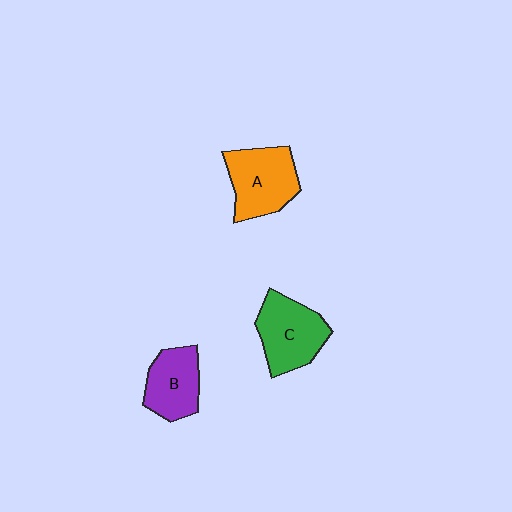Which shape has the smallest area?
Shape B (purple).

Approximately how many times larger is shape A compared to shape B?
Approximately 1.2 times.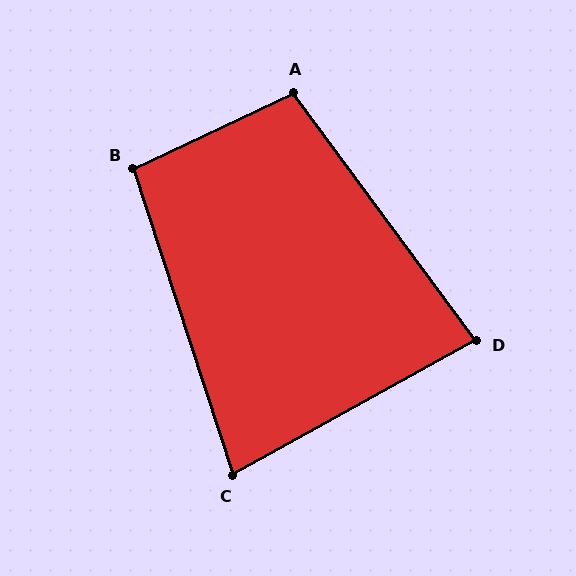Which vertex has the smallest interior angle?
C, at approximately 79 degrees.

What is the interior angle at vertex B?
Approximately 97 degrees (obtuse).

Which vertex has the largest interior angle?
A, at approximately 101 degrees.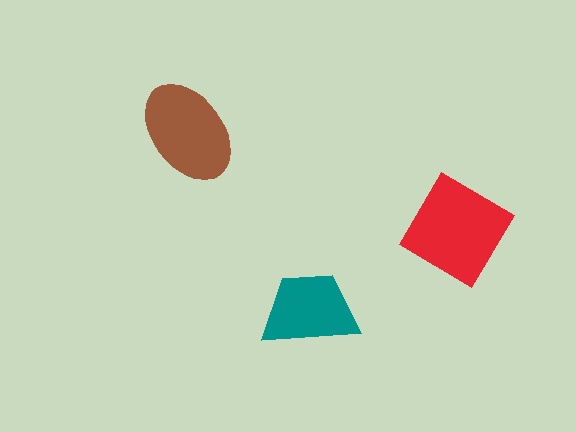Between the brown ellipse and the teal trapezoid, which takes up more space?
The brown ellipse.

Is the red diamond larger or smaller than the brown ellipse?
Larger.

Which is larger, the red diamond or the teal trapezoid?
The red diamond.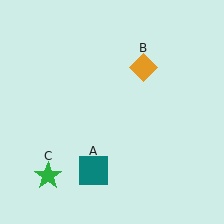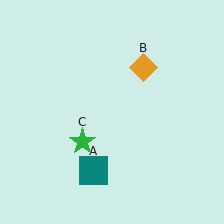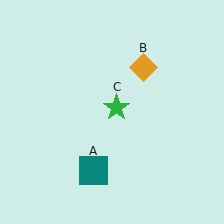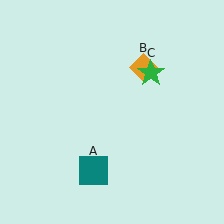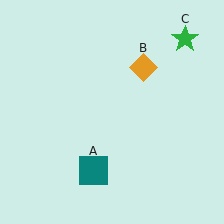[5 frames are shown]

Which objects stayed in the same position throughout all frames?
Teal square (object A) and orange diamond (object B) remained stationary.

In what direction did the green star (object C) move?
The green star (object C) moved up and to the right.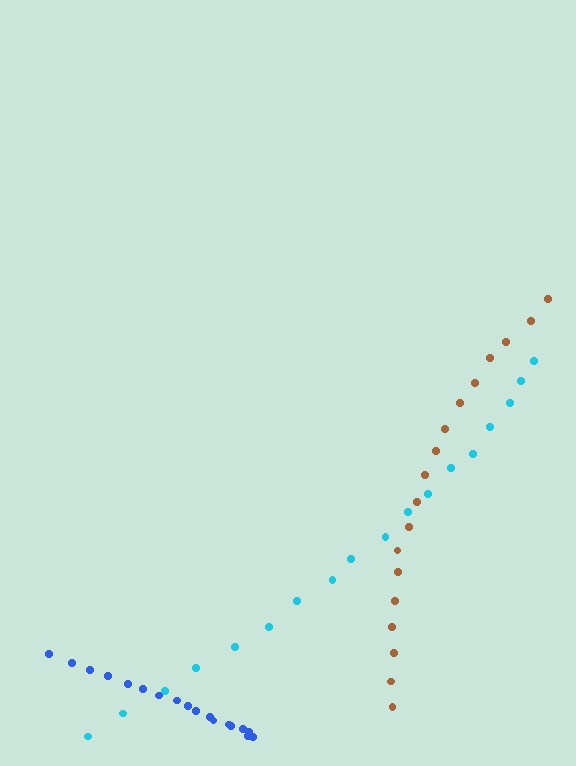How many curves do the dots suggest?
There are 3 distinct paths.